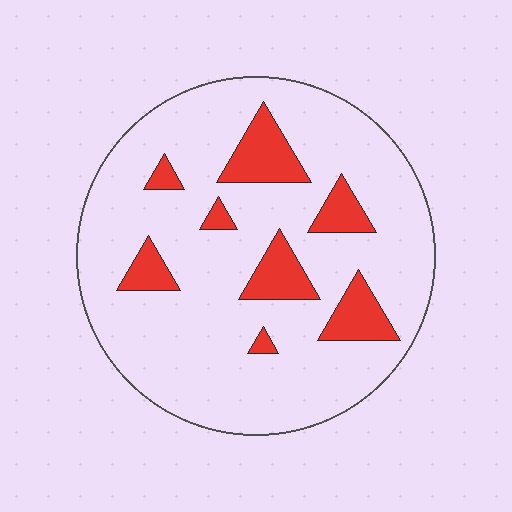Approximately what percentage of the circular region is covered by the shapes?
Approximately 15%.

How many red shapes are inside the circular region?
8.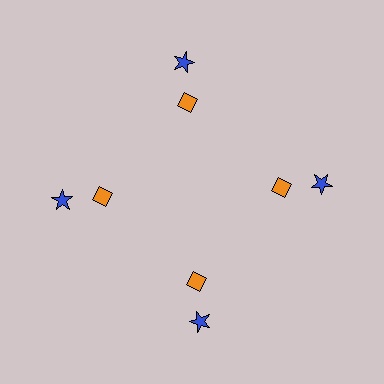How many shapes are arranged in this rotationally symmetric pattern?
There are 8 shapes, arranged in 4 groups of 2.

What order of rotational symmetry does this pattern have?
This pattern has 4-fold rotational symmetry.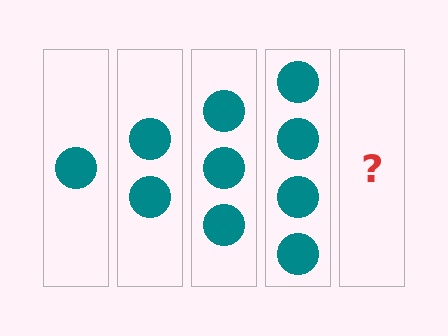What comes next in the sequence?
The next element should be 5 circles.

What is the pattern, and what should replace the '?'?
The pattern is that each step adds one more circle. The '?' should be 5 circles.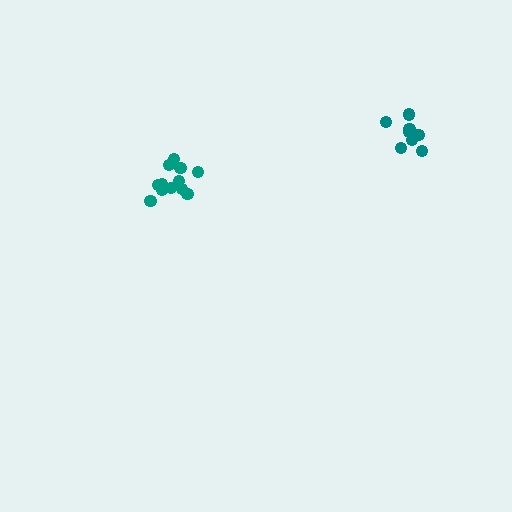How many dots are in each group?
Group 1: 10 dots, Group 2: 12 dots (22 total).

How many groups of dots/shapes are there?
There are 2 groups.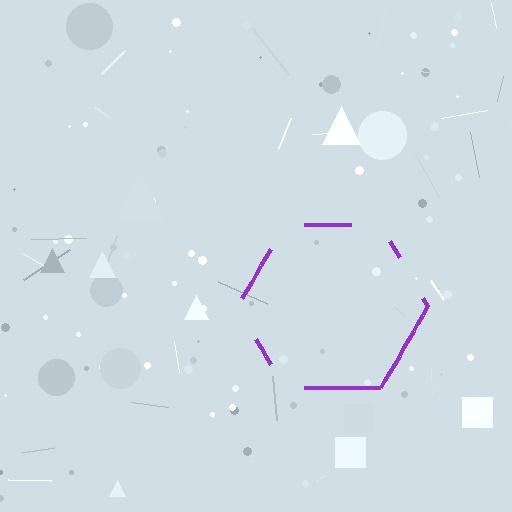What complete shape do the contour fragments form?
The contour fragments form a hexagon.